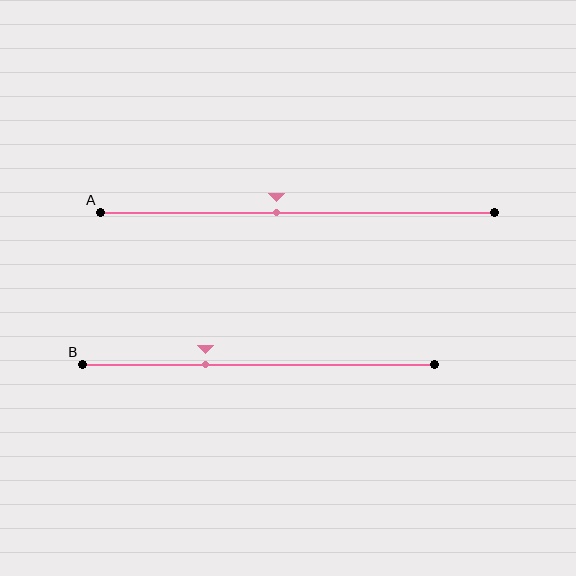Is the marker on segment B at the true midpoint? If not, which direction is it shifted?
No, the marker on segment B is shifted to the left by about 15% of the segment length.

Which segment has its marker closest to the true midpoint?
Segment A has its marker closest to the true midpoint.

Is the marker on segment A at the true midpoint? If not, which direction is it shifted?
No, the marker on segment A is shifted to the left by about 5% of the segment length.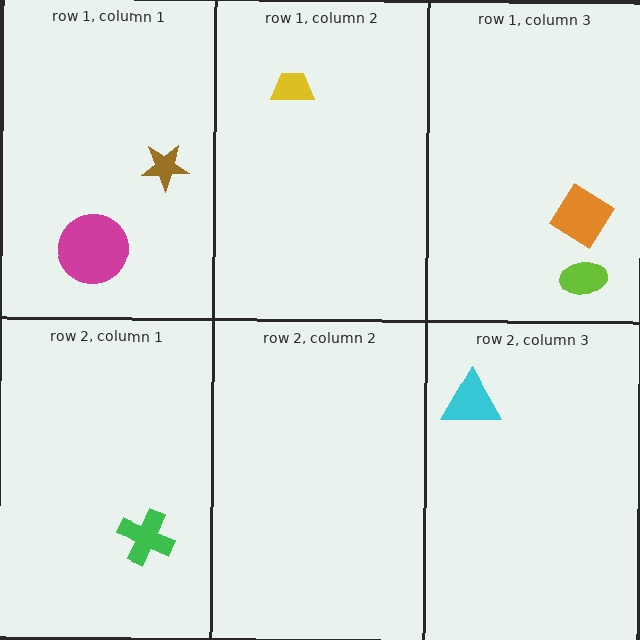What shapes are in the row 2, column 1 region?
The green cross.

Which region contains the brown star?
The row 1, column 1 region.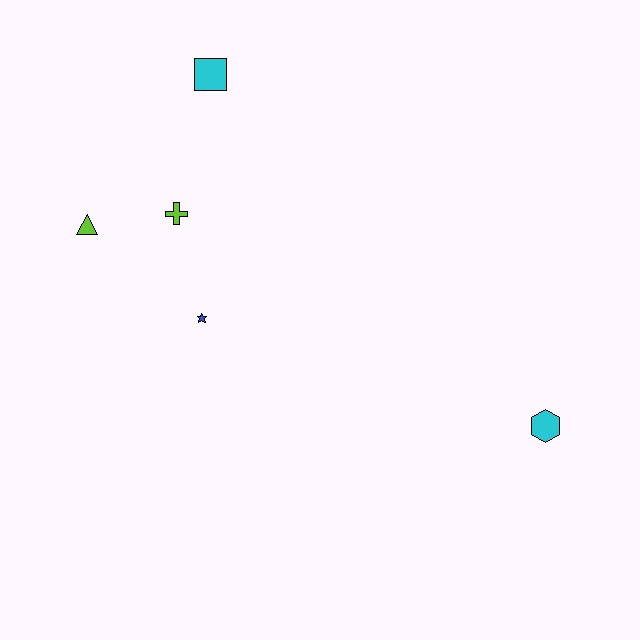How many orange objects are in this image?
There are no orange objects.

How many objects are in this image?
There are 5 objects.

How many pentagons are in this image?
There are no pentagons.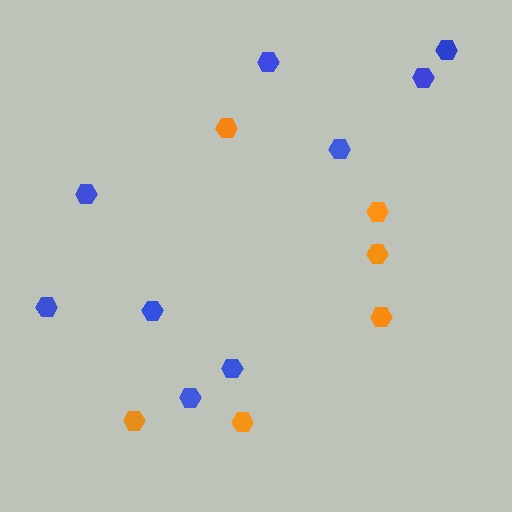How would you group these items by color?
There are 2 groups: one group of blue hexagons (9) and one group of orange hexagons (6).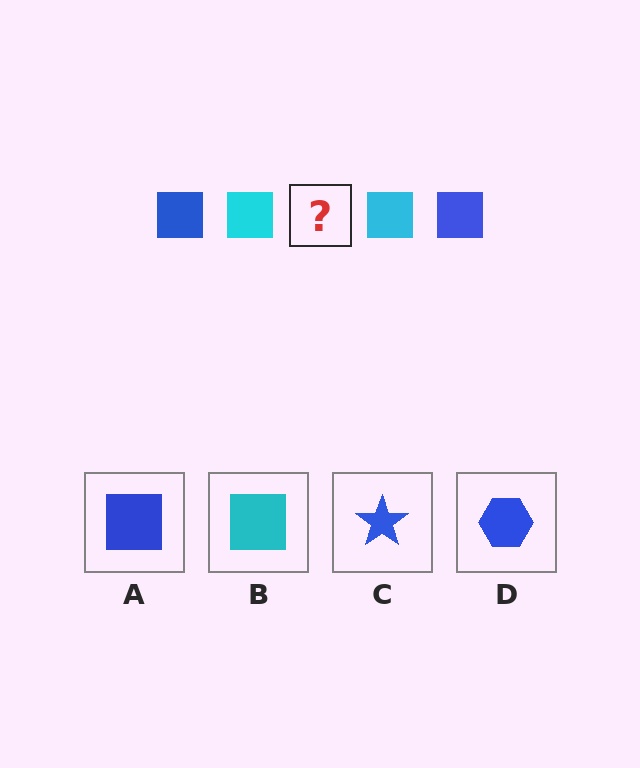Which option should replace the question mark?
Option A.